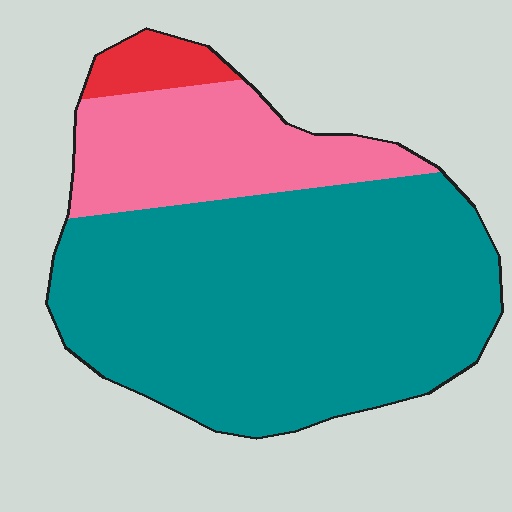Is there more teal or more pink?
Teal.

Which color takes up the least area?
Red, at roughly 5%.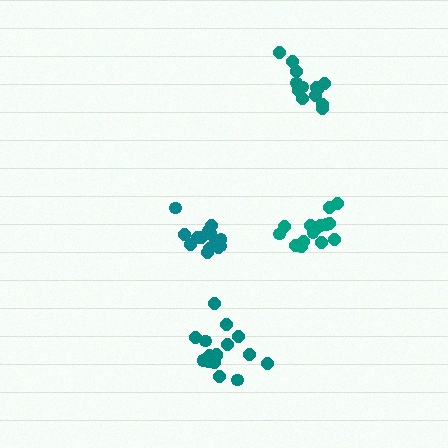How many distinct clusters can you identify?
There are 4 distinct clusters.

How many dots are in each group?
Group 1: 16 dots, Group 2: 15 dots, Group 3: 14 dots, Group 4: 14 dots (59 total).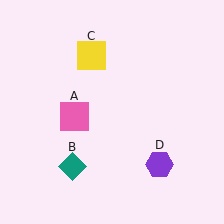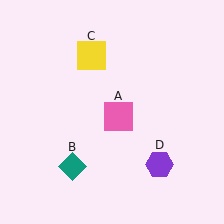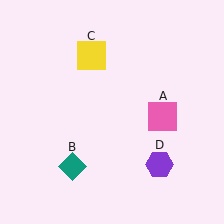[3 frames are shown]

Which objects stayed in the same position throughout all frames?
Teal diamond (object B) and yellow square (object C) and purple hexagon (object D) remained stationary.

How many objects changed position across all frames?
1 object changed position: pink square (object A).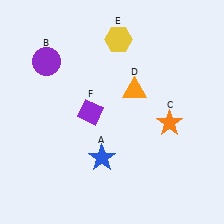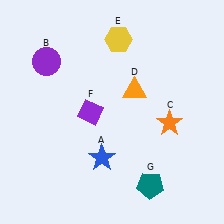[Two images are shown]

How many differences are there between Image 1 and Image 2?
There is 1 difference between the two images.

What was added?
A teal pentagon (G) was added in Image 2.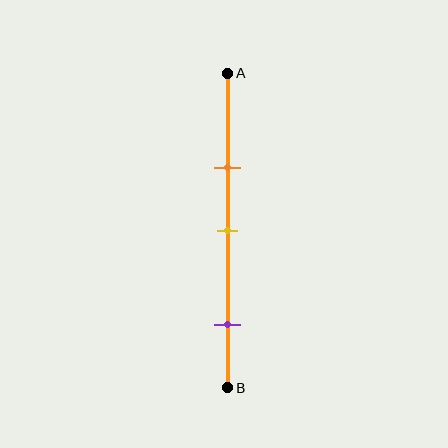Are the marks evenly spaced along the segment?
No, the marks are not evenly spaced.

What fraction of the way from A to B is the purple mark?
The purple mark is approximately 80% (0.8) of the way from A to B.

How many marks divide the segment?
There are 3 marks dividing the segment.